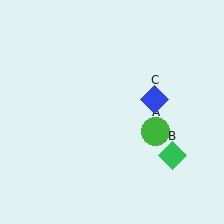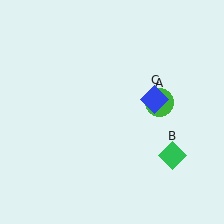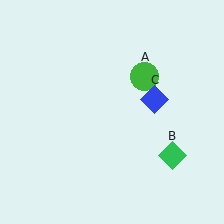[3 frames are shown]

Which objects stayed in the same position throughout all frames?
Green diamond (object B) and blue diamond (object C) remained stationary.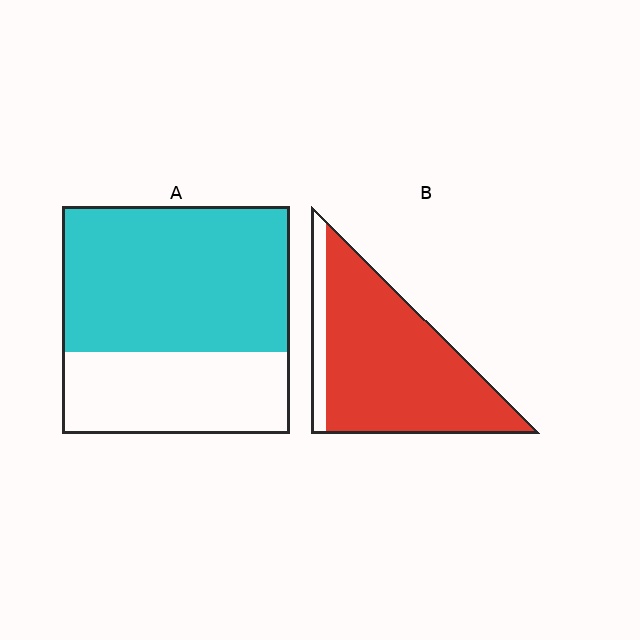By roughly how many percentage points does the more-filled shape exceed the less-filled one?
By roughly 25 percentage points (B over A).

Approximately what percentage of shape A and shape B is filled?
A is approximately 65% and B is approximately 85%.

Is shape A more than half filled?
Yes.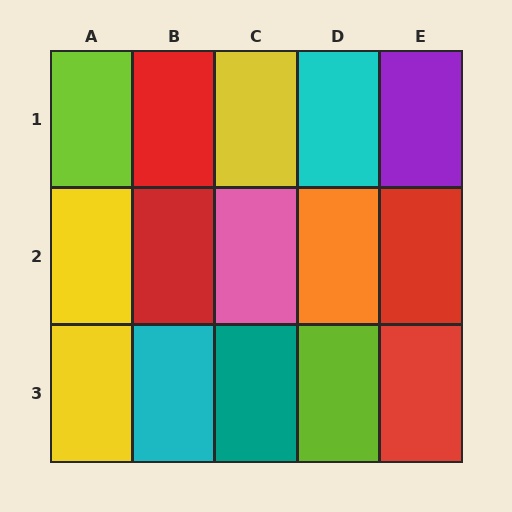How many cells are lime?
2 cells are lime.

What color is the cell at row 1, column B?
Red.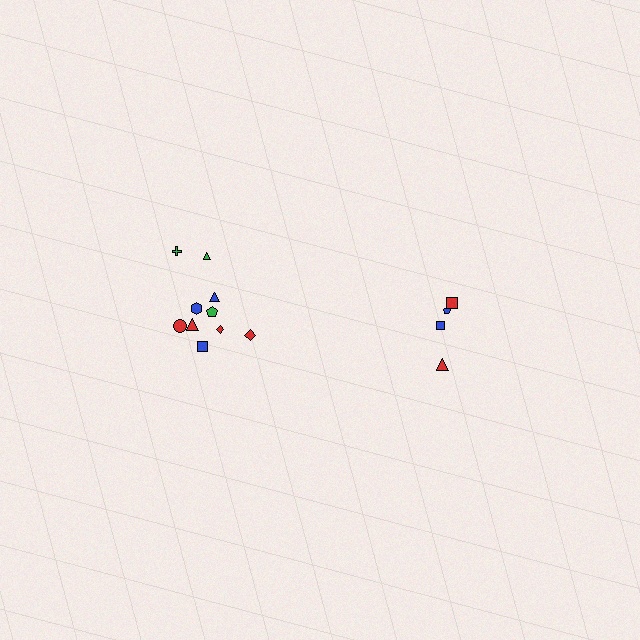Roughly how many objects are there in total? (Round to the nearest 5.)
Roughly 15 objects in total.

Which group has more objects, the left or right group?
The left group.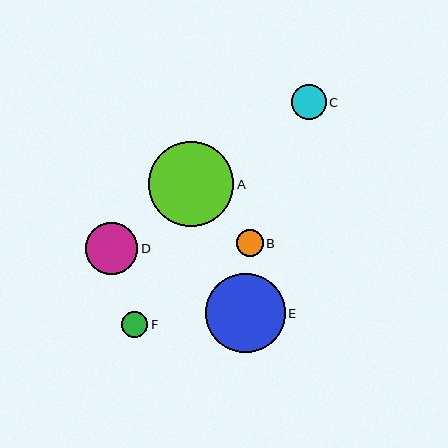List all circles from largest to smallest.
From largest to smallest: A, E, D, C, B, F.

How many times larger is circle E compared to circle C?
Circle E is approximately 2.3 times the size of circle C.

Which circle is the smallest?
Circle F is the smallest with a size of approximately 26 pixels.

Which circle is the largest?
Circle A is the largest with a size of approximately 85 pixels.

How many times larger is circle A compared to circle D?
Circle A is approximately 1.6 times the size of circle D.